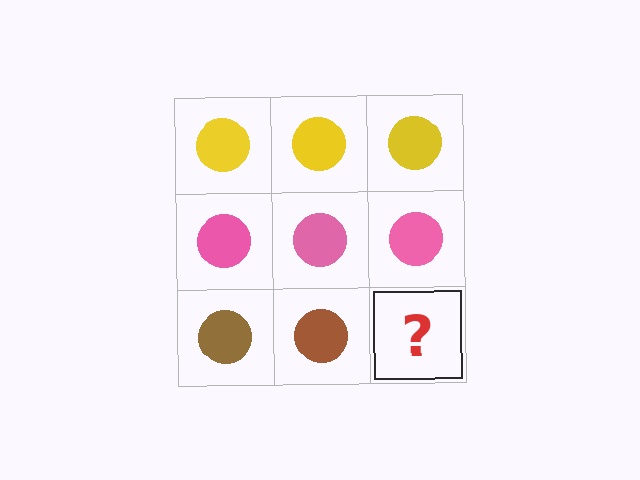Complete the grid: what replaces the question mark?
The question mark should be replaced with a brown circle.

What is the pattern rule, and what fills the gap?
The rule is that each row has a consistent color. The gap should be filled with a brown circle.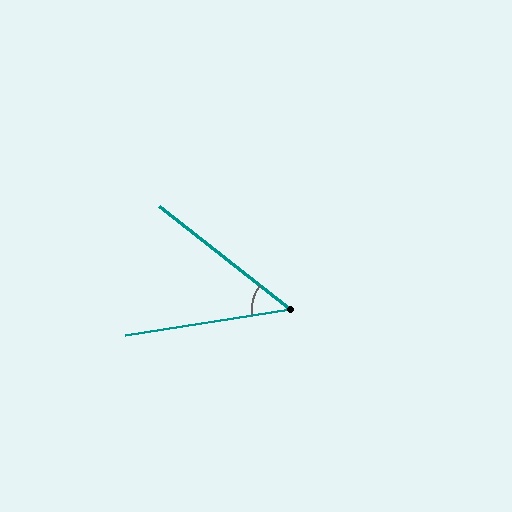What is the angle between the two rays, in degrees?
Approximately 47 degrees.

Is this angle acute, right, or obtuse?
It is acute.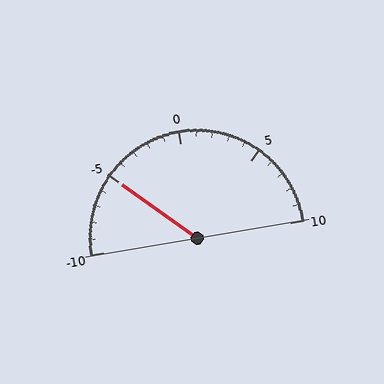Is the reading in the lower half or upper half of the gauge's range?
The reading is in the lower half of the range (-10 to 10).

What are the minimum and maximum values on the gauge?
The gauge ranges from -10 to 10.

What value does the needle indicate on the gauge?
The needle indicates approximately -5.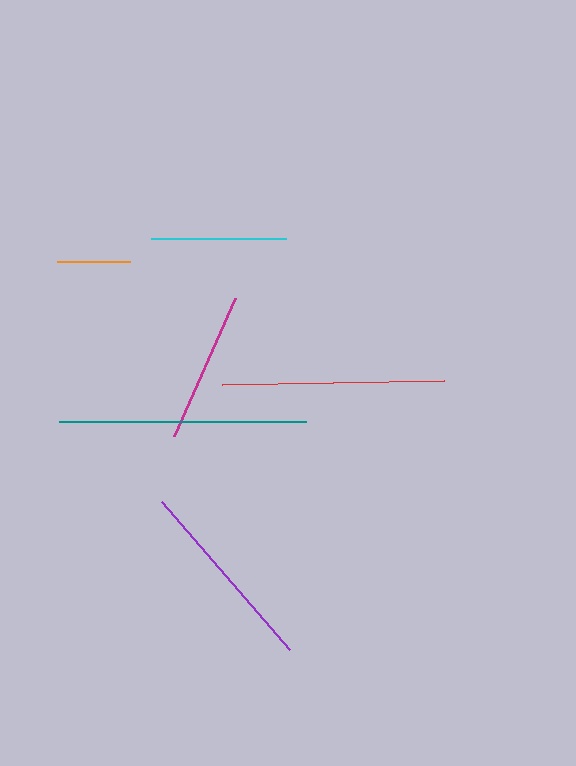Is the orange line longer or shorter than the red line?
The red line is longer than the orange line.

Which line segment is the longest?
The teal line is the longest at approximately 248 pixels.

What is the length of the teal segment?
The teal segment is approximately 248 pixels long.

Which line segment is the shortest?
The orange line is the shortest at approximately 74 pixels.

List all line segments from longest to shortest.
From longest to shortest: teal, red, purple, magenta, cyan, orange.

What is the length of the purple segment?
The purple segment is approximately 196 pixels long.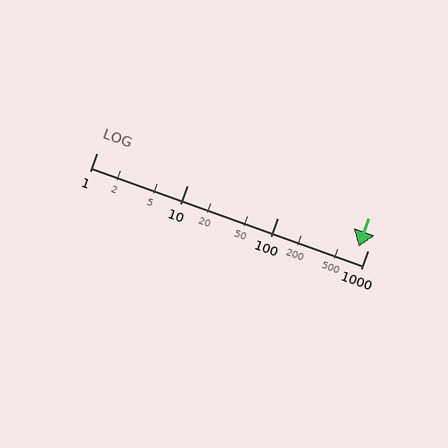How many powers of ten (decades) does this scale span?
The scale spans 3 decades, from 1 to 1000.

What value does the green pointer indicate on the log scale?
The pointer indicates approximately 790.